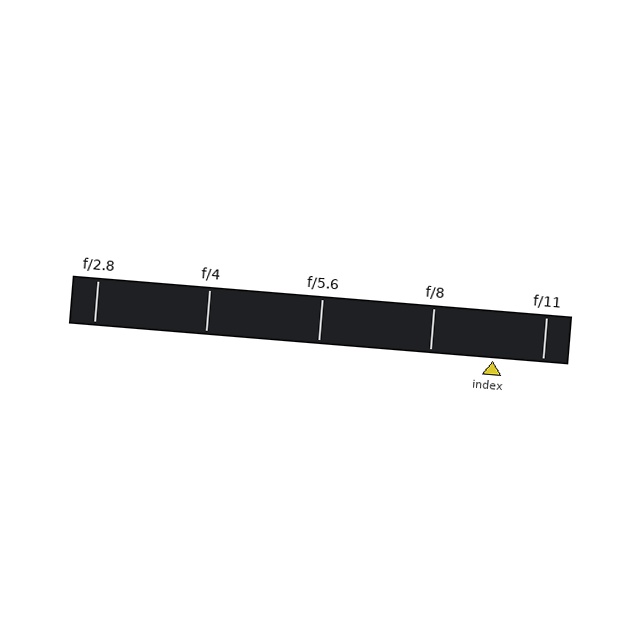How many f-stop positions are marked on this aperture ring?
There are 5 f-stop positions marked.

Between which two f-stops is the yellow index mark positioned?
The index mark is between f/8 and f/11.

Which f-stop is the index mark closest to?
The index mark is closest to f/11.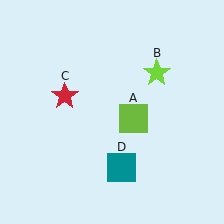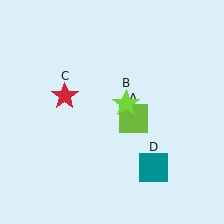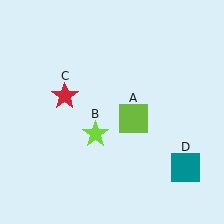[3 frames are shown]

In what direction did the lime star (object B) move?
The lime star (object B) moved down and to the left.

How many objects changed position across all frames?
2 objects changed position: lime star (object B), teal square (object D).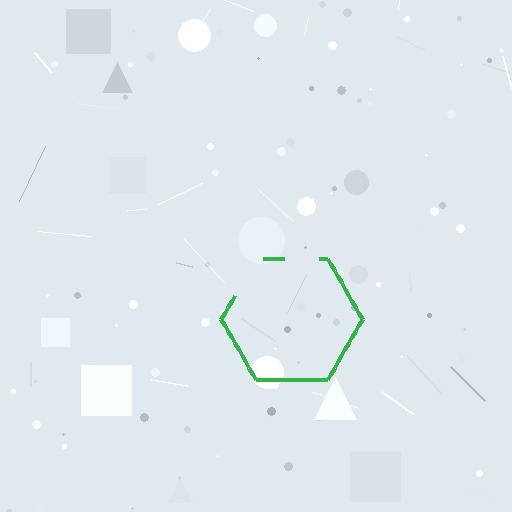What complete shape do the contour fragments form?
The contour fragments form a hexagon.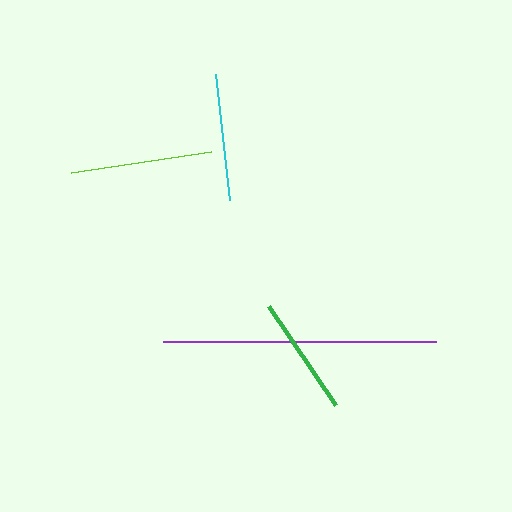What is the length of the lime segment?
The lime segment is approximately 141 pixels long.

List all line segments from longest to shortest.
From longest to shortest: purple, lime, cyan, green.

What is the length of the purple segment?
The purple segment is approximately 273 pixels long.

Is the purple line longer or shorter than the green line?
The purple line is longer than the green line.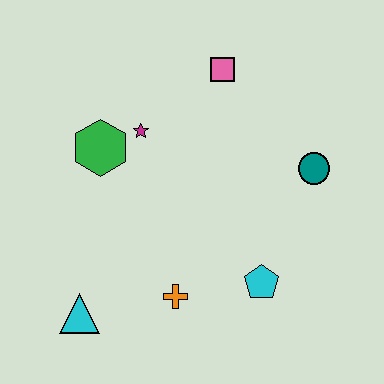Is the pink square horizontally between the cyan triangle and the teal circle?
Yes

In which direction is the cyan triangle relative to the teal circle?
The cyan triangle is to the left of the teal circle.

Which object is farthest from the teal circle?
The cyan triangle is farthest from the teal circle.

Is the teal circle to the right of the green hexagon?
Yes